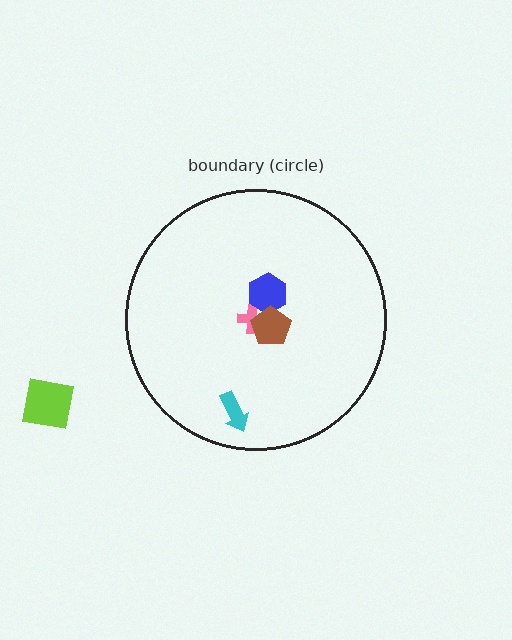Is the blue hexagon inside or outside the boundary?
Inside.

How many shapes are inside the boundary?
4 inside, 1 outside.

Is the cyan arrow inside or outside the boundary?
Inside.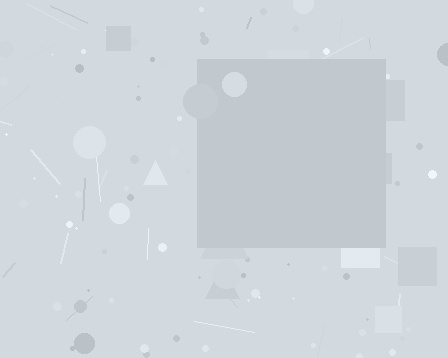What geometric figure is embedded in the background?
A square is embedded in the background.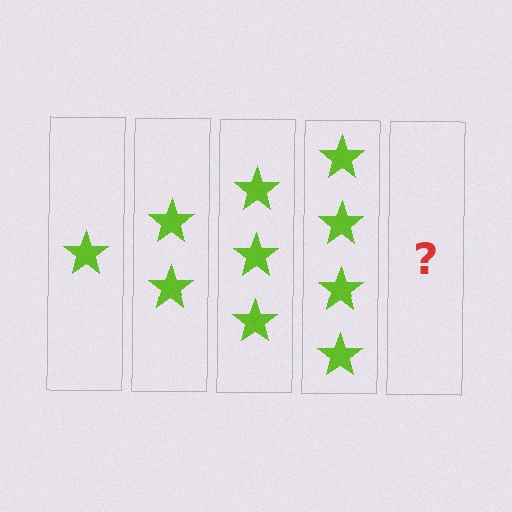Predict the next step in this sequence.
The next step is 5 stars.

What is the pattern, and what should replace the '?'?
The pattern is that each step adds one more star. The '?' should be 5 stars.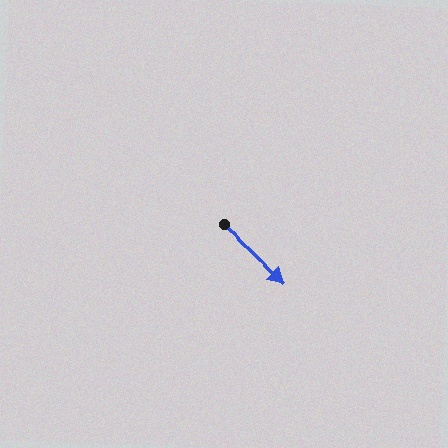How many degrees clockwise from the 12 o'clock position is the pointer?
Approximately 133 degrees.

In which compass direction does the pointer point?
Southeast.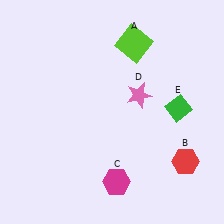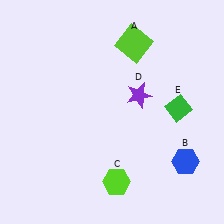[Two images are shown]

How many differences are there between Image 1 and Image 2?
There are 3 differences between the two images.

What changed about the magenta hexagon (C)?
In Image 1, C is magenta. In Image 2, it changed to lime.